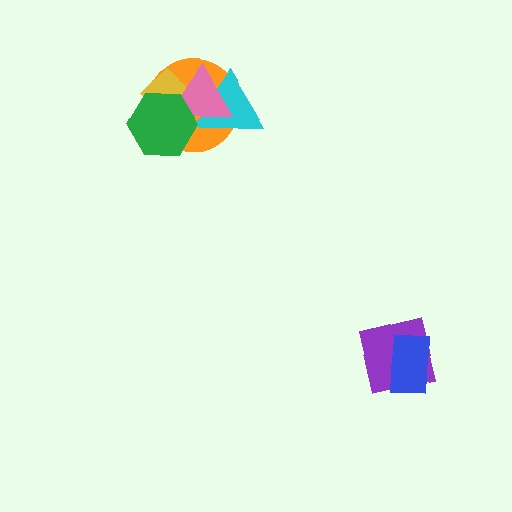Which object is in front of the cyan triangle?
The pink triangle is in front of the cyan triangle.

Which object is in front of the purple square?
The blue rectangle is in front of the purple square.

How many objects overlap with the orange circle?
4 objects overlap with the orange circle.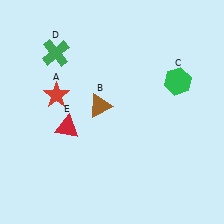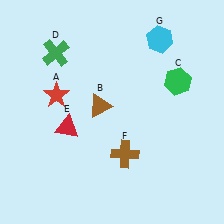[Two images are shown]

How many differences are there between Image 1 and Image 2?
There are 2 differences between the two images.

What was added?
A brown cross (F), a cyan hexagon (G) were added in Image 2.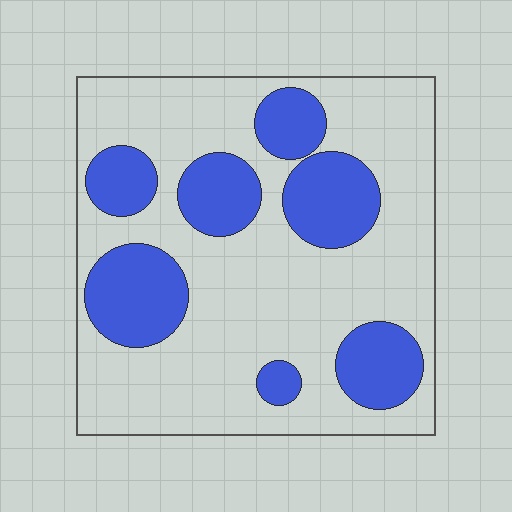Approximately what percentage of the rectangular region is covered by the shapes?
Approximately 30%.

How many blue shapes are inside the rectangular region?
7.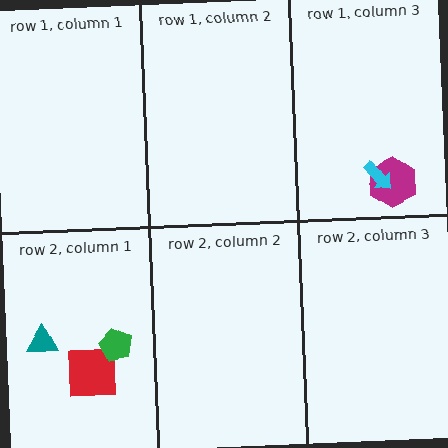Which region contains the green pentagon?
The row 2, column 1 region.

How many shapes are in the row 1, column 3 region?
2.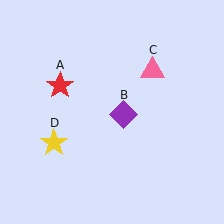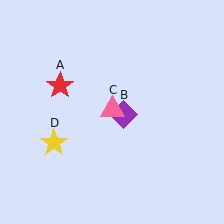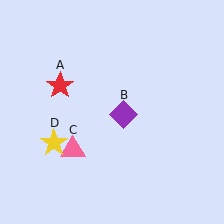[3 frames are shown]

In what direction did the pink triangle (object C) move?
The pink triangle (object C) moved down and to the left.